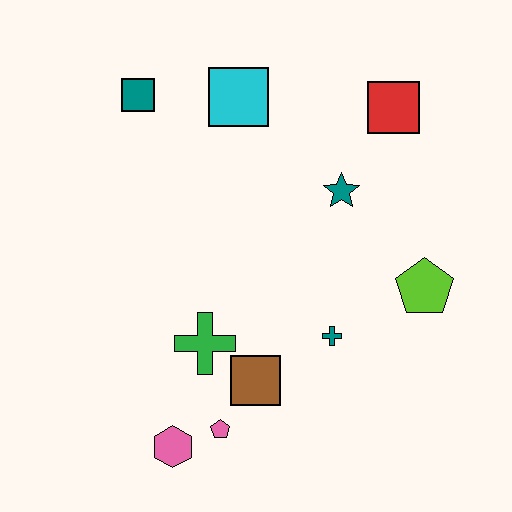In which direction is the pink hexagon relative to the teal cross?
The pink hexagon is to the left of the teal cross.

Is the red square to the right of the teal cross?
Yes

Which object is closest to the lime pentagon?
The teal cross is closest to the lime pentagon.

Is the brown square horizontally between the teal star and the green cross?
Yes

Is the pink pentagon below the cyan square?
Yes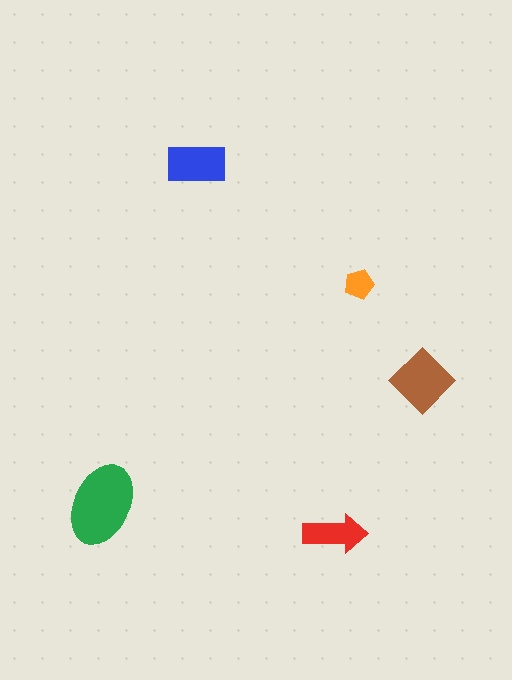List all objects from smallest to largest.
The orange pentagon, the red arrow, the blue rectangle, the brown diamond, the green ellipse.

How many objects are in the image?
There are 5 objects in the image.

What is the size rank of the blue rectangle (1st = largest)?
3rd.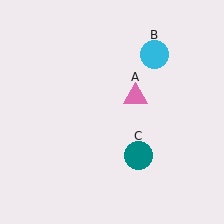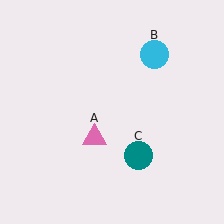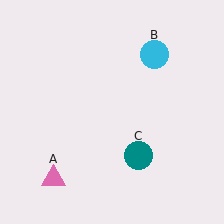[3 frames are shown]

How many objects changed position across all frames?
1 object changed position: pink triangle (object A).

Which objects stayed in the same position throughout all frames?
Cyan circle (object B) and teal circle (object C) remained stationary.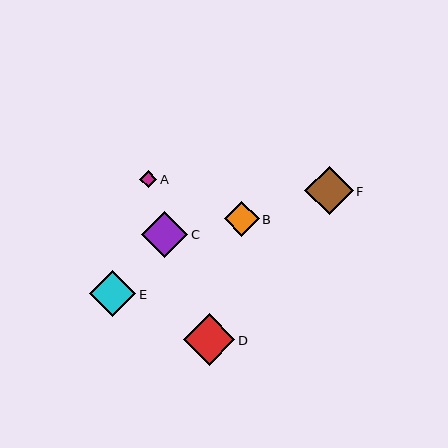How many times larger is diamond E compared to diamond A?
Diamond E is approximately 2.7 times the size of diamond A.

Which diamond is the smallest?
Diamond A is the smallest with a size of approximately 17 pixels.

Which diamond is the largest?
Diamond D is the largest with a size of approximately 52 pixels.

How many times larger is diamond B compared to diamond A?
Diamond B is approximately 2.1 times the size of diamond A.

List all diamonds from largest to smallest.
From largest to smallest: D, F, E, C, B, A.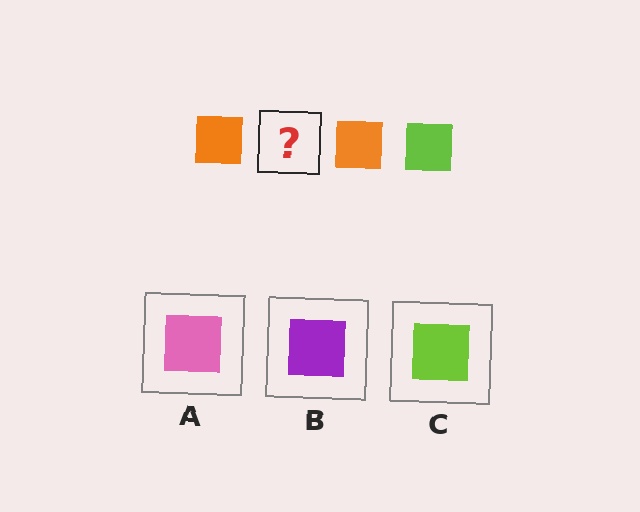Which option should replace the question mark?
Option C.